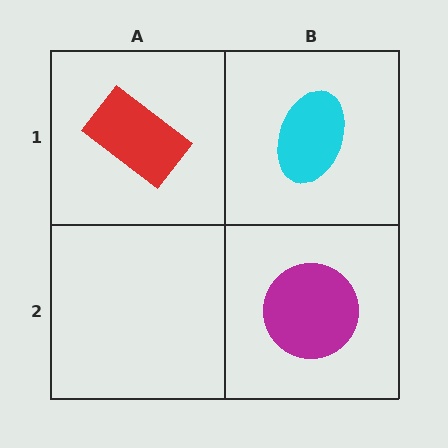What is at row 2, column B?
A magenta circle.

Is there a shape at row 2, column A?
No, that cell is empty.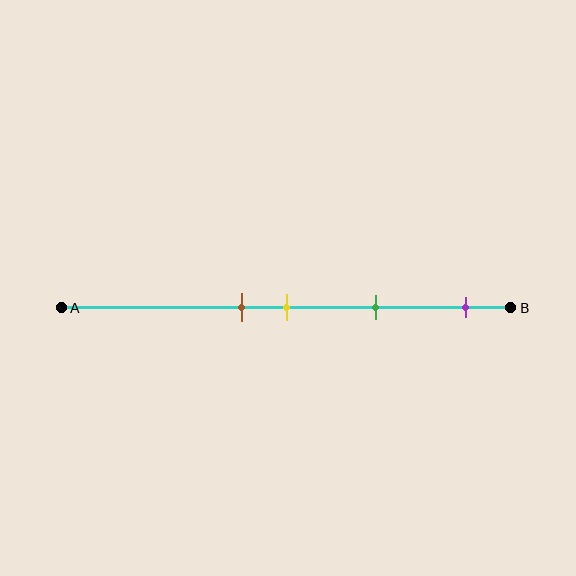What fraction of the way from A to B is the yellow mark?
The yellow mark is approximately 50% (0.5) of the way from A to B.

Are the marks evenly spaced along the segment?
No, the marks are not evenly spaced.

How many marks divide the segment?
There are 4 marks dividing the segment.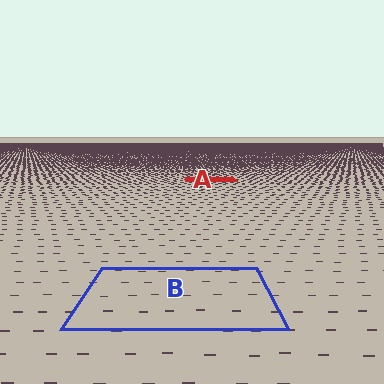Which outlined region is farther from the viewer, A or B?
Region A is farther from the viewer — the texture elements inside it appear smaller and more densely packed.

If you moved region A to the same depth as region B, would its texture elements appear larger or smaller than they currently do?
They would appear larger. At a closer depth, the same texture elements are projected at a bigger on-screen size.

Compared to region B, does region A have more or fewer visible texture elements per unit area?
Region A has more texture elements per unit area — they are packed more densely because it is farther away.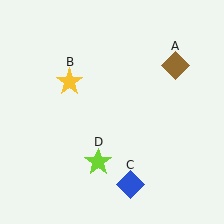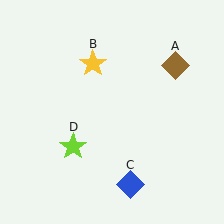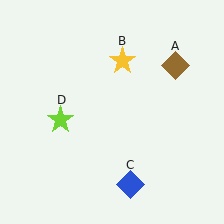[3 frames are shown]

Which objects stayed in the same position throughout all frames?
Brown diamond (object A) and blue diamond (object C) remained stationary.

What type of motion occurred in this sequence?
The yellow star (object B), lime star (object D) rotated clockwise around the center of the scene.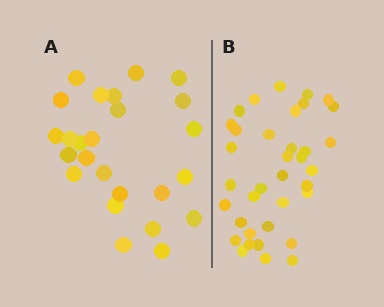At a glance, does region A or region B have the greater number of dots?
Region B (the right region) has more dots.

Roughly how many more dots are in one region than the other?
Region B has roughly 12 or so more dots than region A.